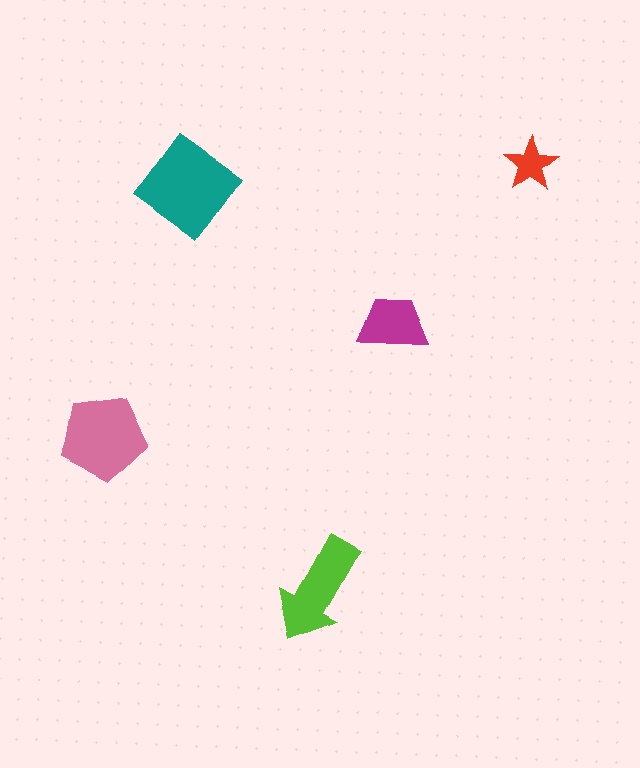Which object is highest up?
The red star is topmost.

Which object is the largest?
The teal diamond.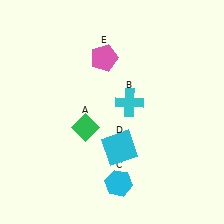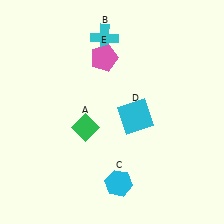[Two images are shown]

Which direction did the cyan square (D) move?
The cyan square (D) moved up.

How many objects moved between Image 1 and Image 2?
2 objects moved between the two images.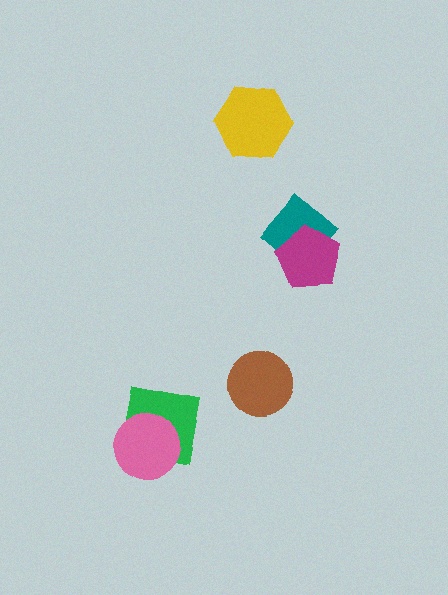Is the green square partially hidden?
Yes, it is partially covered by another shape.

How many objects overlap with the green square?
1 object overlaps with the green square.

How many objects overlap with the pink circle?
1 object overlaps with the pink circle.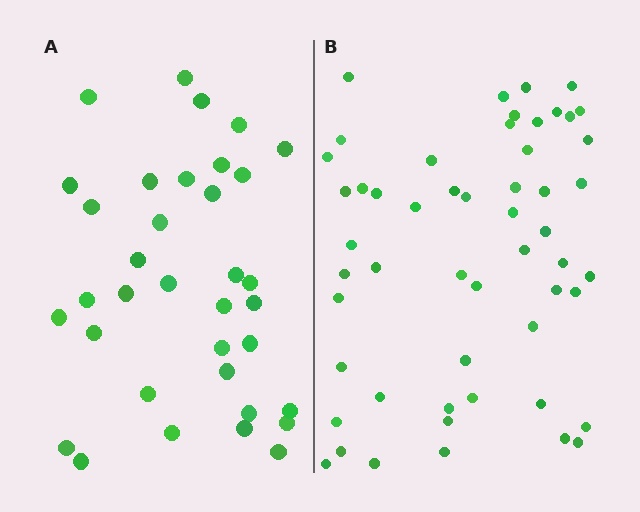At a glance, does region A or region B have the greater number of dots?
Region B (the right region) has more dots.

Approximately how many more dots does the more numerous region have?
Region B has approximately 20 more dots than region A.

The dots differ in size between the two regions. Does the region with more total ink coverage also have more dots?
No. Region A has more total ink coverage because its dots are larger, but region B actually contains more individual dots. Total area can be misleading — the number of items is what matters here.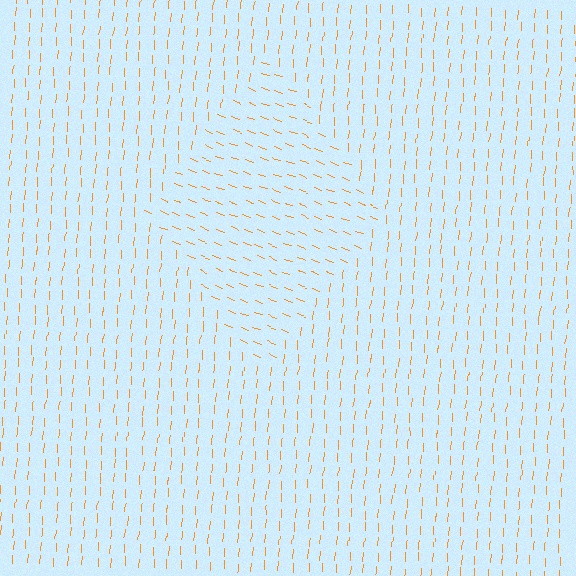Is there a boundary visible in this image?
Yes, there is a texture boundary formed by a change in line orientation.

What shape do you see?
I see a diamond.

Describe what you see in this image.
The image is filled with small orange line segments. A diamond region in the image has lines oriented differently from the surrounding lines, creating a visible texture boundary.